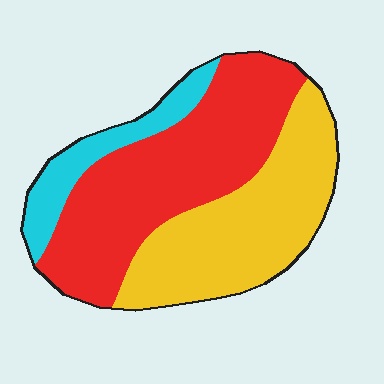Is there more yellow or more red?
Red.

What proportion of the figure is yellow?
Yellow takes up about two fifths (2/5) of the figure.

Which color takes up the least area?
Cyan, at roughly 15%.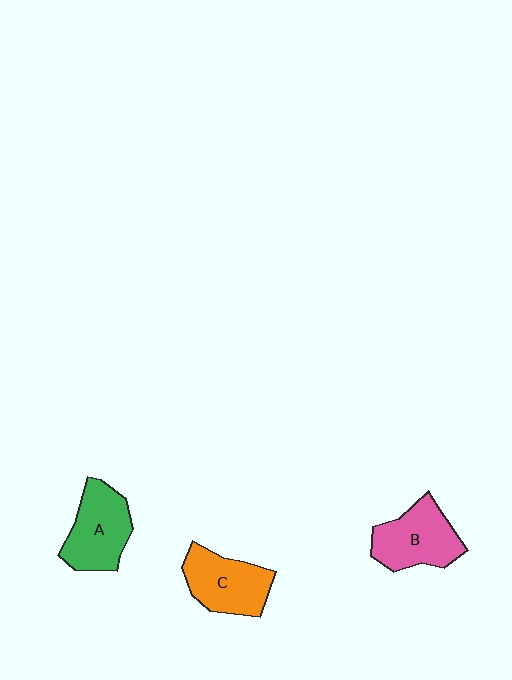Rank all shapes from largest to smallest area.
From largest to smallest: A (green), B (pink), C (orange).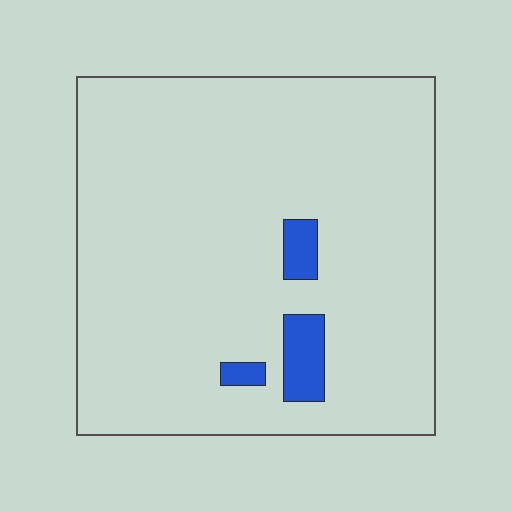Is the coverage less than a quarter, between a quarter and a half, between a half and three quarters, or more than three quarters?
Less than a quarter.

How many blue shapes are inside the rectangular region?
3.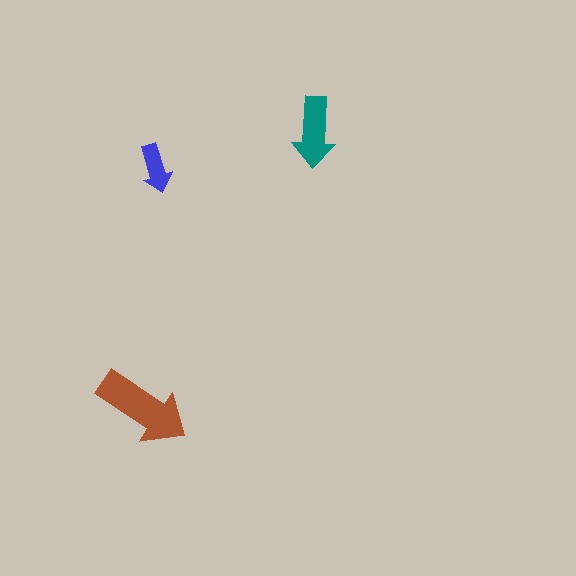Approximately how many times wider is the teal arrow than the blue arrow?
About 1.5 times wider.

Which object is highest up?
The teal arrow is topmost.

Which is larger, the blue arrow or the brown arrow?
The brown one.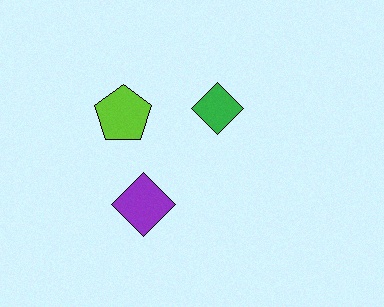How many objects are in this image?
There are 3 objects.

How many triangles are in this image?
There are no triangles.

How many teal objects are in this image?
There are no teal objects.